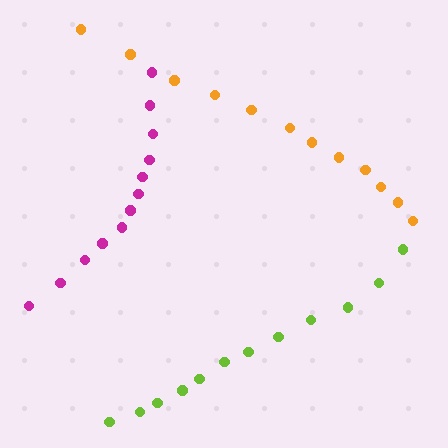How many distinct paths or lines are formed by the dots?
There are 3 distinct paths.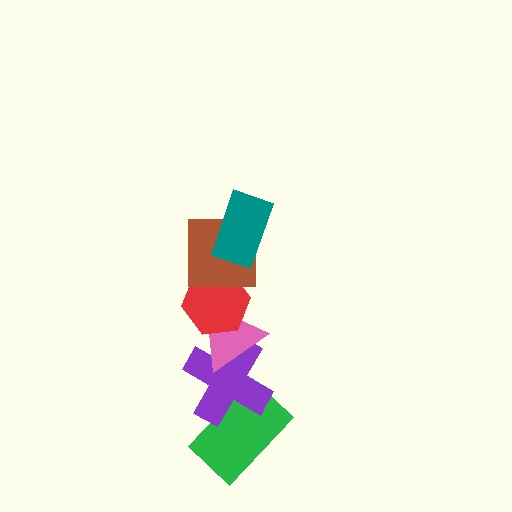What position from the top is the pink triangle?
The pink triangle is 4th from the top.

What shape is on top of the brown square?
The teal rectangle is on top of the brown square.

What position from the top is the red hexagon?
The red hexagon is 3rd from the top.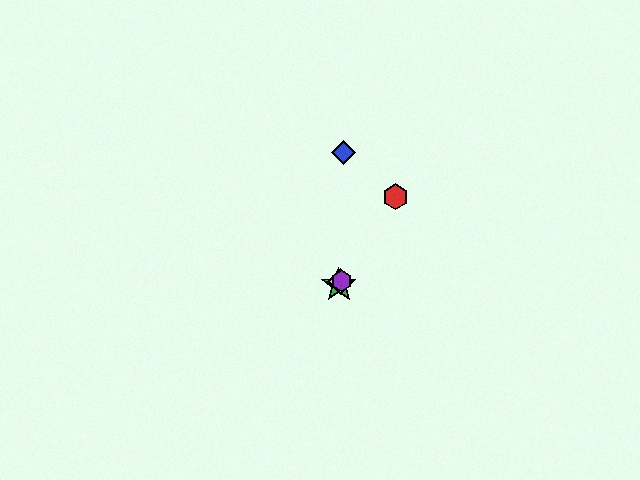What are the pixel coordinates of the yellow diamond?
The yellow diamond is at (341, 282).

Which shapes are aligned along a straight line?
The red hexagon, the green star, the yellow diamond, the purple hexagon are aligned along a straight line.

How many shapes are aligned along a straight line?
4 shapes (the red hexagon, the green star, the yellow diamond, the purple hexagon) are aligned along a straight line.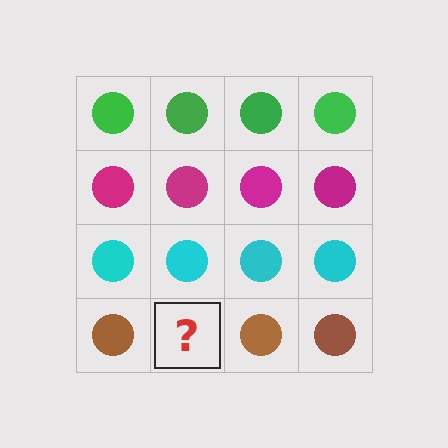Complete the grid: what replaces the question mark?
The question mark should be replaced with a brown circle.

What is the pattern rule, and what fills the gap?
The rule is that each row has a consistent color. The gap should be filled with a brown circle.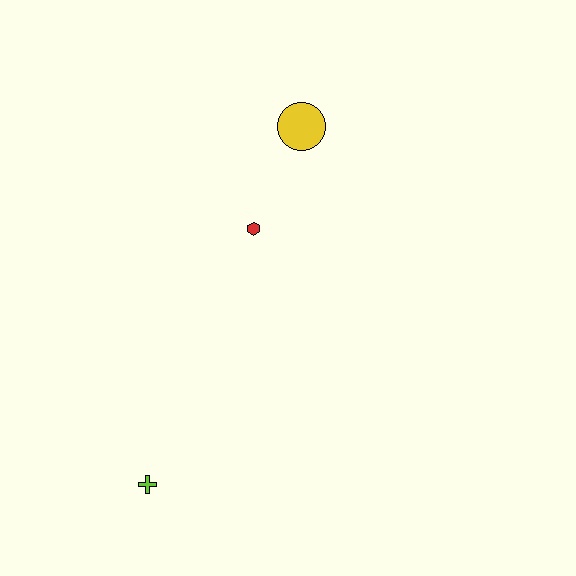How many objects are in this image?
There are 3 objects.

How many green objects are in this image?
There are no green objects.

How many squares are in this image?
There are no squares.